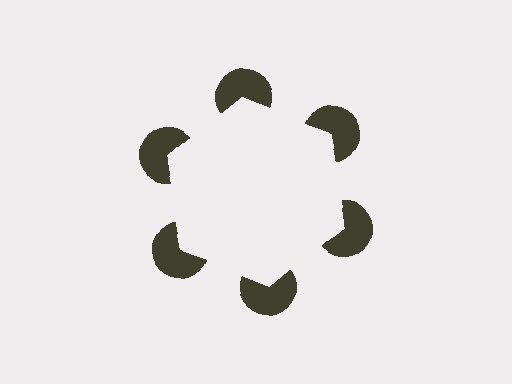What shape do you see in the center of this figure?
An illusory hexagon — its edges are inferred from the aligned wedge cuts in the pac-man discs, not physically drawn.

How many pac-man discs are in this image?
There are 6 — one at each vertex of the illusory hexagon.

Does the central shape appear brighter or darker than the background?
It typically appears slightly brighter than the background, even though no actual brightness change is drawn.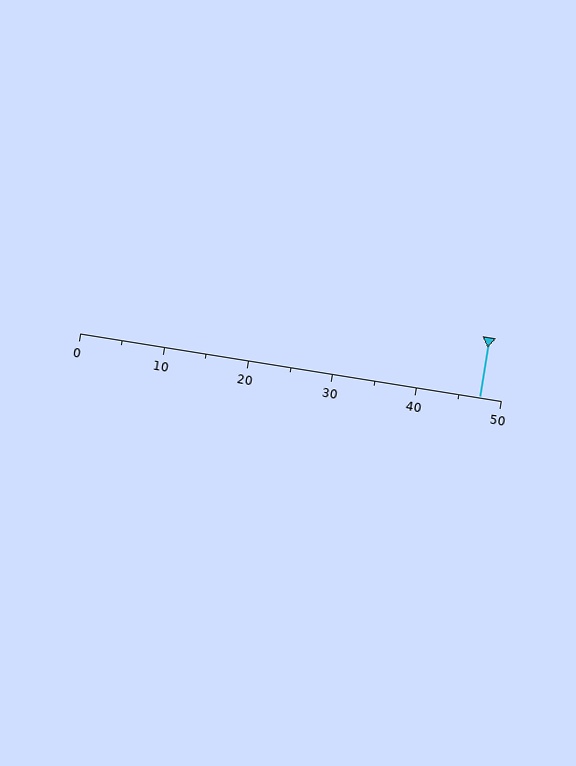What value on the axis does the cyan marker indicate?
The marker indicates approximately 47.5.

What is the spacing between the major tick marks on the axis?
The major ticks are spaced 10 apart.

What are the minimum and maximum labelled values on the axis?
The axis runs from 0 to 50.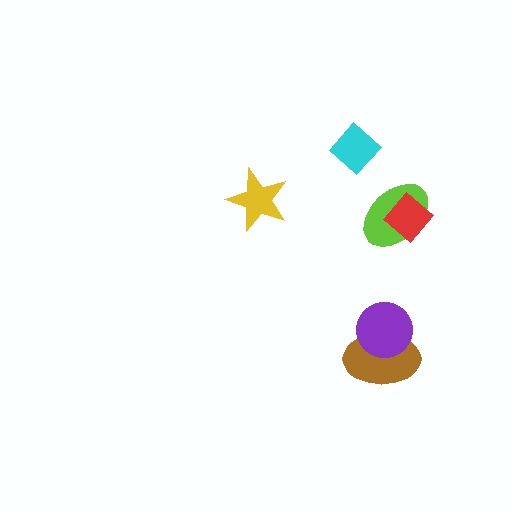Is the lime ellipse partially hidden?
Yes, it is partially covered by another shape.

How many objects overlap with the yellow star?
0 objects overlap with the yellow star.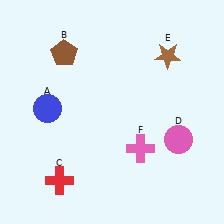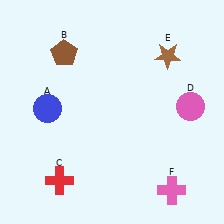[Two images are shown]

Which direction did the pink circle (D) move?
The pink circle (D) moved up.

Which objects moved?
The objects that moved are: the pink circle (D), the pink cross (F).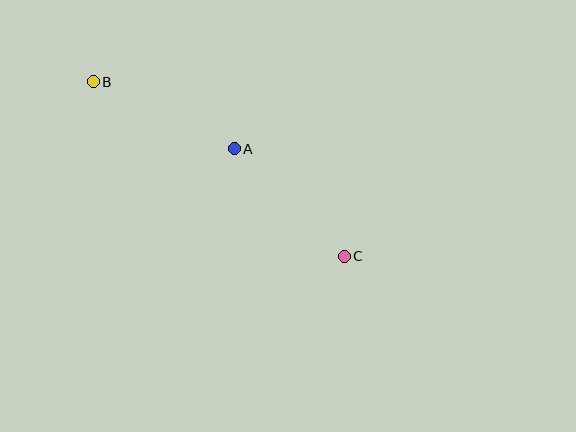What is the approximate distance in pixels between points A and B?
The distance between A and B is approximately 156 pixels.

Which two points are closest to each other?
Points A and C are closest to each other.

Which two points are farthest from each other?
Points B and C are farthest from each other.